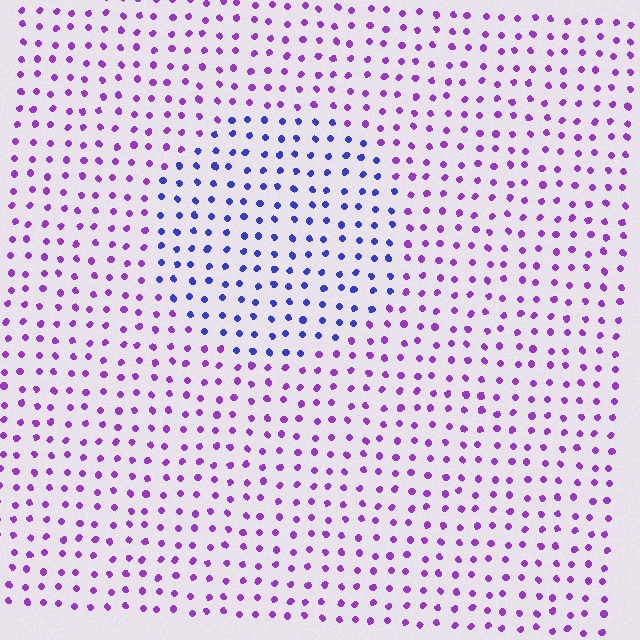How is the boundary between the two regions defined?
The boundary is defined purely by a slight shift in hue (about 46 degrees). Spacing, size, and orientation are identical on both sides.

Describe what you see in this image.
The image is filled with small purple elements in a uniform arrangement. A circle-shaped region is visible where the elements are tinted to a slightly different hue, forming a subtle color boundary.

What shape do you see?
I see a circle.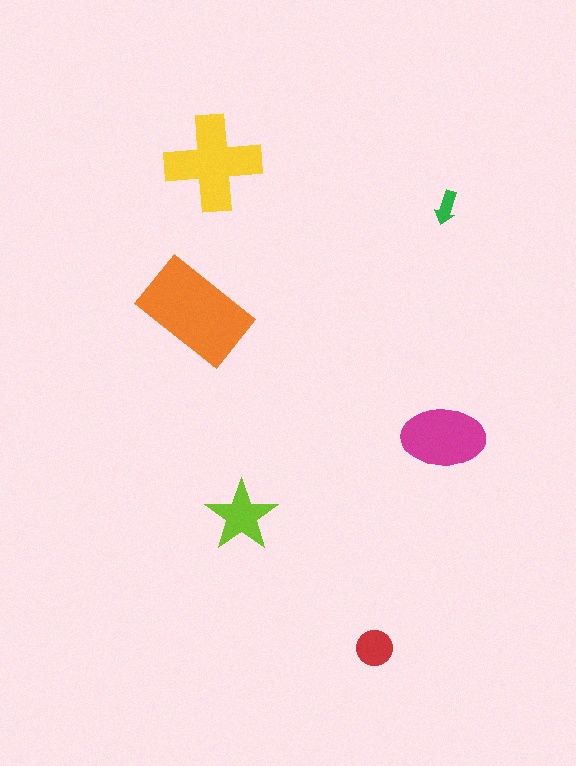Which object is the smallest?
The green arrow.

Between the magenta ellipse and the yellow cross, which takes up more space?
The yellow cross.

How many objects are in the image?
There are 6 objects in the image.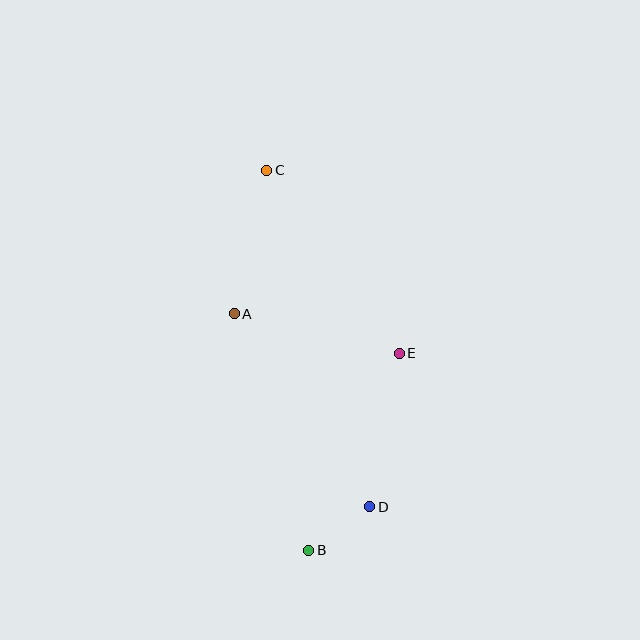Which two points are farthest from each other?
Points B and C are farthest from each other.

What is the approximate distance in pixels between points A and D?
The distance between A and D is approximately 236 pixels.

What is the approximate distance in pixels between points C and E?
The distance between C and E is approximately 226 pixels.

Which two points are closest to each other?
Points B and D are closest to each other.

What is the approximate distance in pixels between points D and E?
The distance between D and E is approximately 156 pixels.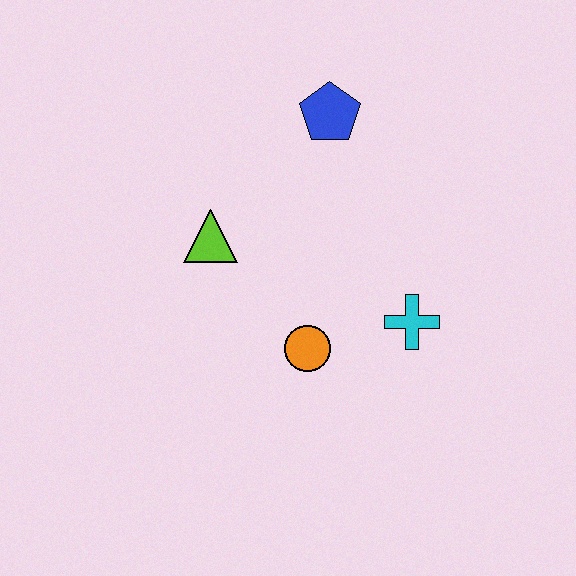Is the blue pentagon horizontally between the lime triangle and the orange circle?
No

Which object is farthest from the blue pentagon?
The orange circle is farthest from the blue pentagon.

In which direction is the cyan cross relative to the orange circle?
The cyan cross is to the right of the orange circle.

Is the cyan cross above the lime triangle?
No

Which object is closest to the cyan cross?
The orange circle is closest to the cyan cross.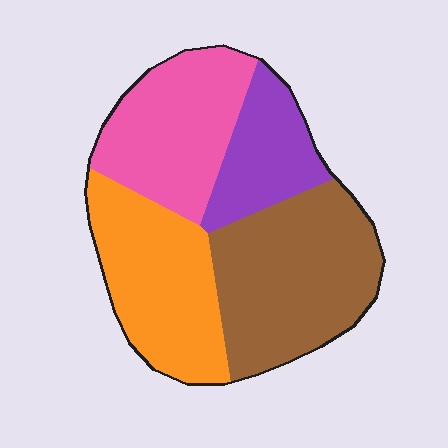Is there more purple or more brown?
Brown.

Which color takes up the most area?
Brown, at roughly 35%.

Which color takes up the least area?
Purple, at roughly 15%.